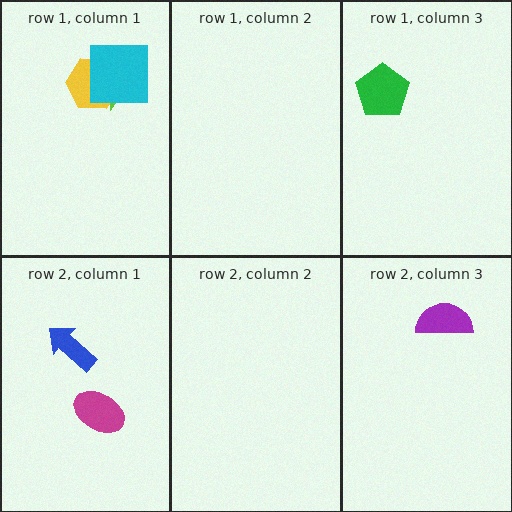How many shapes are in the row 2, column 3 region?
1.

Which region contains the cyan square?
The row 1, column 1 region.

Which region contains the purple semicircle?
The row 2, column 3 region.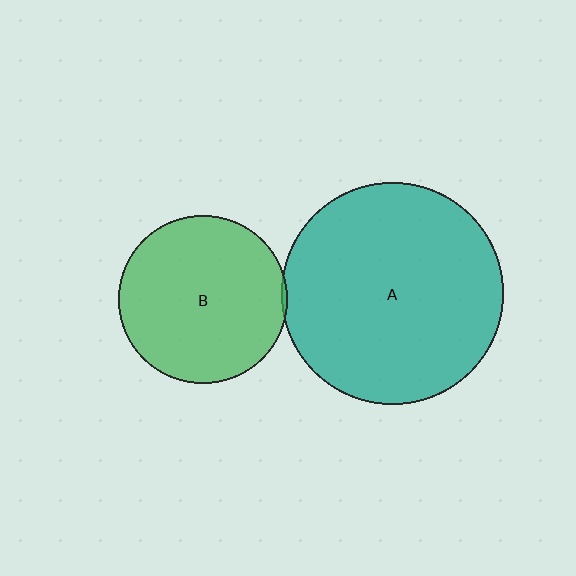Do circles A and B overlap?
Yes.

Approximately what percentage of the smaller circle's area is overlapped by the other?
Approximately 5%.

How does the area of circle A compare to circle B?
Approximately 1.7 times.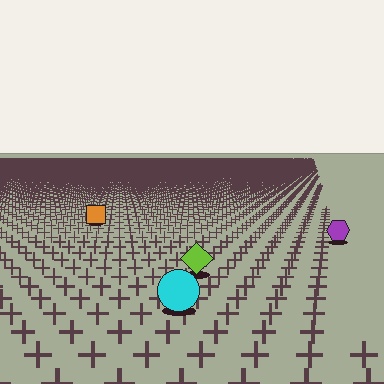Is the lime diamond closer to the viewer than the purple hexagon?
Yes. The lime diamond is closer — you can tell from the texture gradient: the ground texture is coarser near it.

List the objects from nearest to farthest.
From nearest to farthest: the cyan circle, the lime diamond, the purple hexagon, the orange square.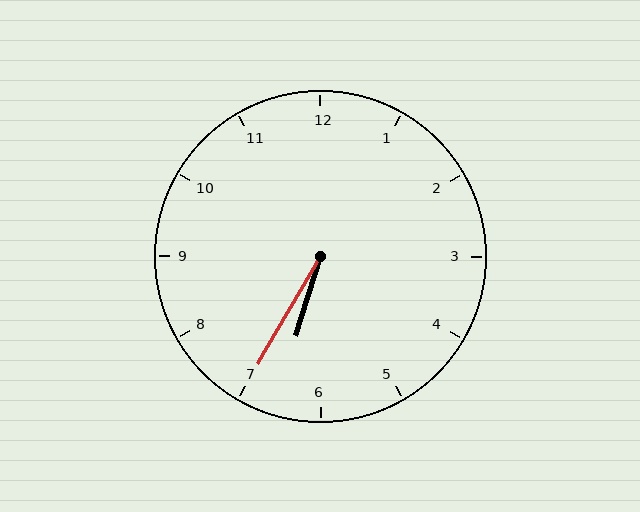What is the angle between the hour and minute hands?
Approximately 12 degrees.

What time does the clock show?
6:35.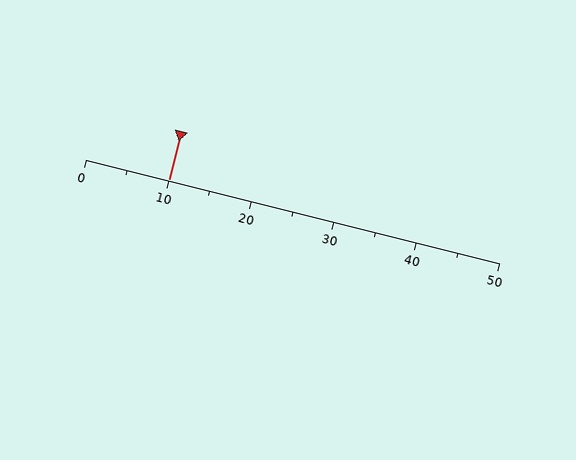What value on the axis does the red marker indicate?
The marker indicates approximately 10.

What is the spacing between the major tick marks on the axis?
The major ticks are spaced 10 apart.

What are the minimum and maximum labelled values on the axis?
The axis runs from 0 to 50.